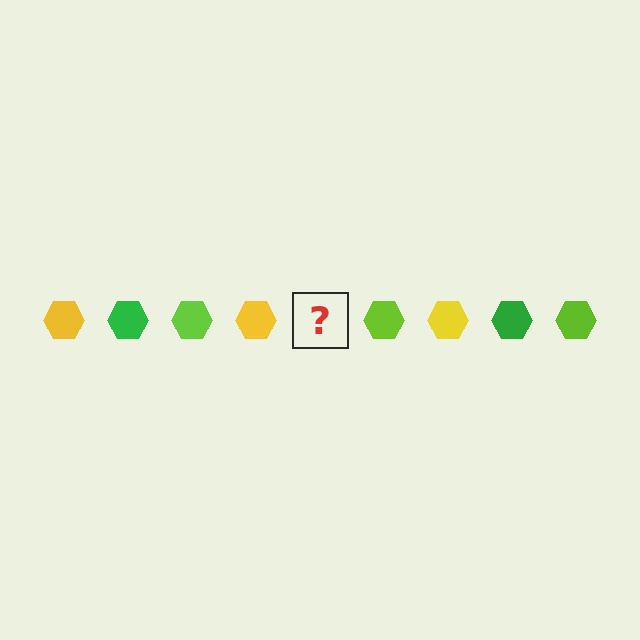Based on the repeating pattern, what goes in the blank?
The blank should be a green hexagon.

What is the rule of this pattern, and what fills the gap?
The rule is that the pattern cycles through yellow, green, lime hexagons. The gap should be filled with a green hexagon.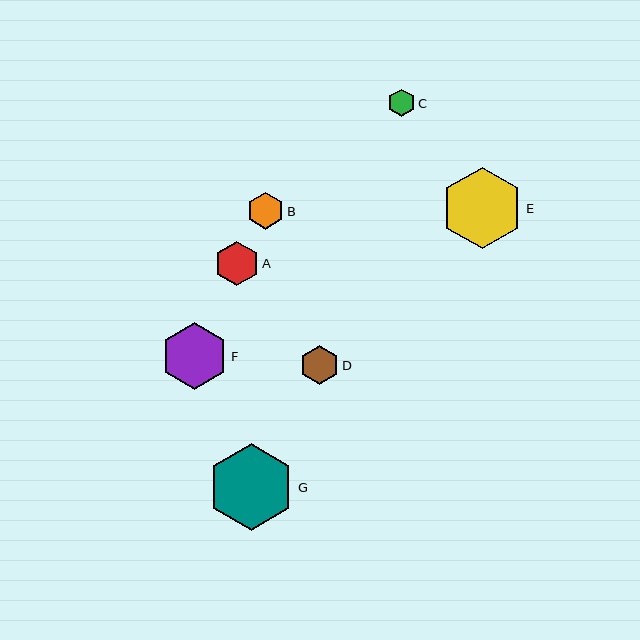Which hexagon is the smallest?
Hexagon C is the smallest with a size of approximately 27 pixels.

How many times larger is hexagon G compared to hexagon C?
Hexagon G is approximately 3.2 times the size of hexagon C.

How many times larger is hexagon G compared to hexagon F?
Hexagon G is approximately 1.3 times the size of hexagon F.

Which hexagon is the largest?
Hexagon G is the largest with a size of approximately 87 pixels.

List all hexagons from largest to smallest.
From largest to smallest: G, E, F, A, D, B, C.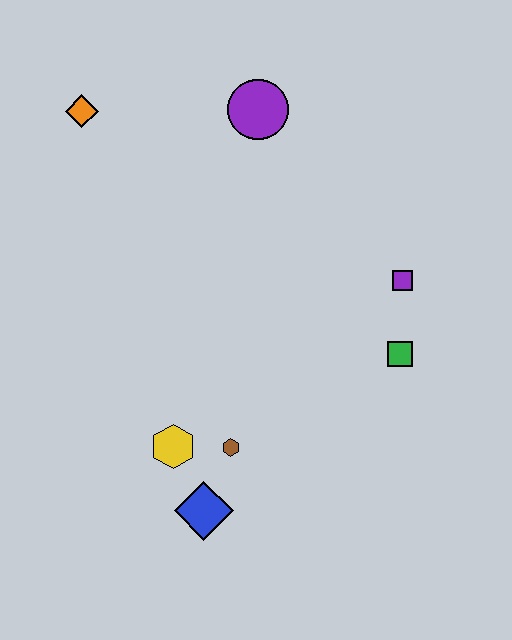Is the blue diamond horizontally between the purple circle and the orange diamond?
Yes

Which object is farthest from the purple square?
The orange diamond is farthest from the purple square.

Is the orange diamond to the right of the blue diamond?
No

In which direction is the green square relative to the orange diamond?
The green square is to the right of the orange diamond.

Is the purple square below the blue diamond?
No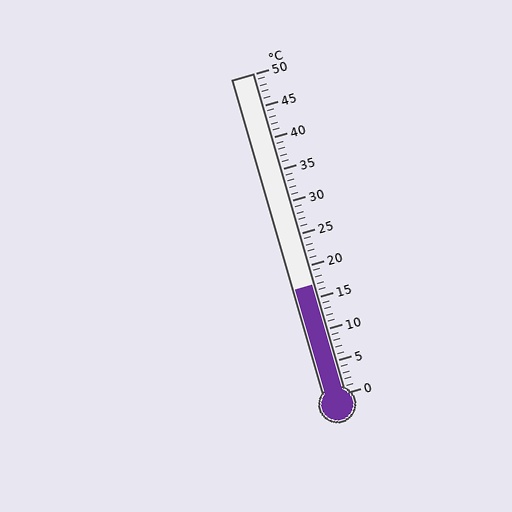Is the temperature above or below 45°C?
The temperature is below 45°C.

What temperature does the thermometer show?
The thermometer shows approximately 17°C.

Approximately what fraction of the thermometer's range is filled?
The thermometer is filled to approximately 35% of its range.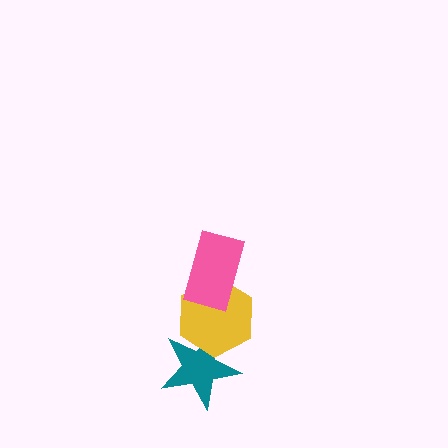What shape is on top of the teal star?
The yellow hexagon is on top of the teal star.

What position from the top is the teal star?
The teal star is 3rd from the top.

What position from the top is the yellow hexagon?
The yellow hexagon is 2nd from the top.